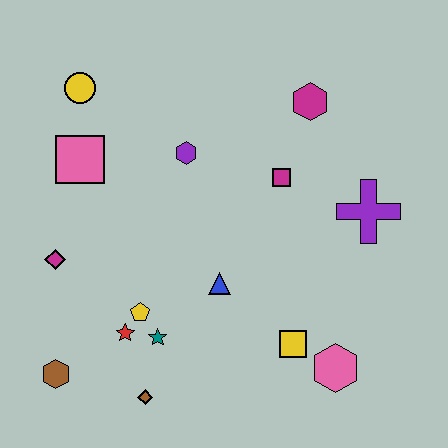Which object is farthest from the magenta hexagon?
The brown hexagon is farthest from the magenta hexagon.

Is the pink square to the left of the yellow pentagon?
Yes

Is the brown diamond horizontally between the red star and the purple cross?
Yes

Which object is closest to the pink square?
The yellow circle is closest to the pink square.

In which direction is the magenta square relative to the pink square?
The magenta square is to the right of the pink square.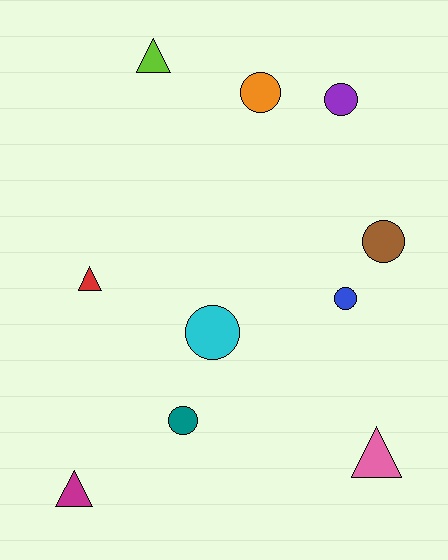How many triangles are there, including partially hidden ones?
There are 4 triangles.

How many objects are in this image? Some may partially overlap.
There are 10 objects.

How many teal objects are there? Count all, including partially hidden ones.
There is 1 teal object.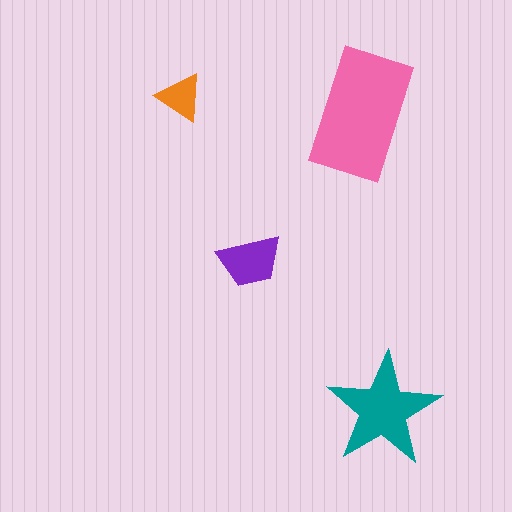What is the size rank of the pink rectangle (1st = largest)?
1st.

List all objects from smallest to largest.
The orange triangle, the purple trapezoid, the teal star, the pink rectangle.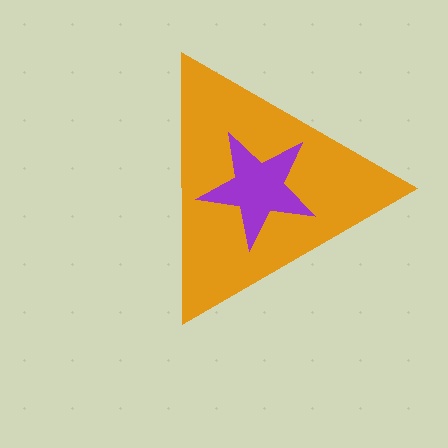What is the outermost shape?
The orange triangle.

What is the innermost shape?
The purple star.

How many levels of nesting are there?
2.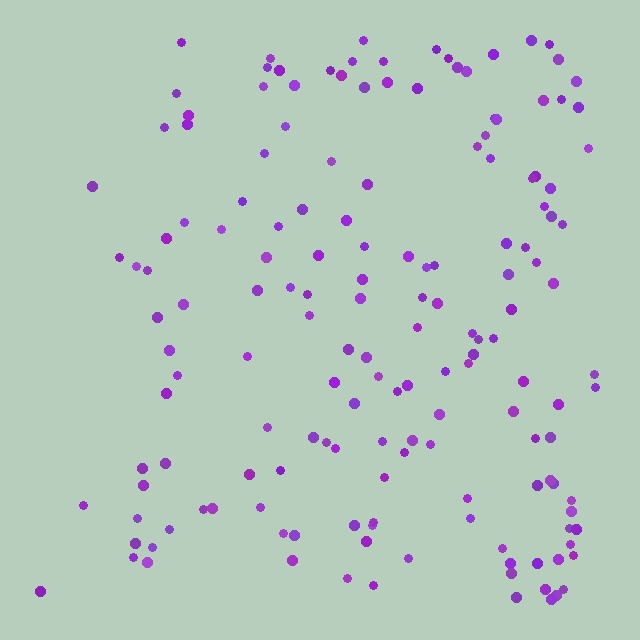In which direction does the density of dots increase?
From left to right, with the right side densest.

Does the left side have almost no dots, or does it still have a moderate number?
Still a moderate number, just noticeably fewer than the right.